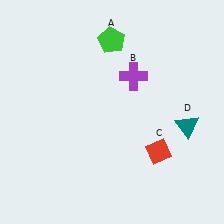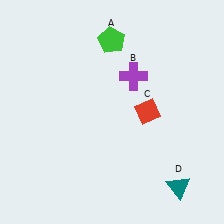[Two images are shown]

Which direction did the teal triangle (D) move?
The teal triangle (D) moved down.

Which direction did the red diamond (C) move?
The red diamond (C) moved up.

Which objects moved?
The objects that moved are: the red diamond (C), the teal triangle (D).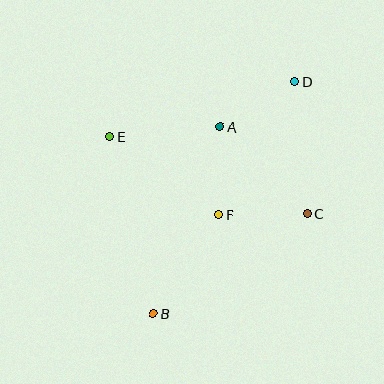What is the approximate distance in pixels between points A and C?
The distance between A and C is approximately 123 pixels.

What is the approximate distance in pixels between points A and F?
The distance between A and F is approximately 88 pixels.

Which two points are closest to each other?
Points A and D are closest to each other.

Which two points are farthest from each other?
Points B and D are farthest from each other.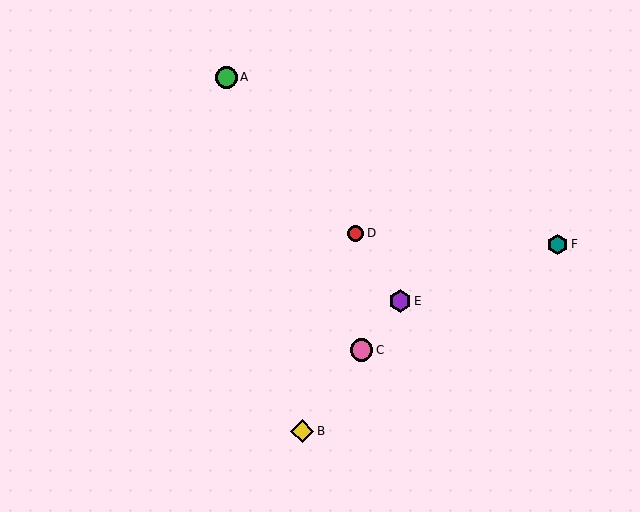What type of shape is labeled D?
Shape D is a red circle.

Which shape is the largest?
The yellow diamond (labeled B) is the largest.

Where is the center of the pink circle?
The center of the pink circle is at (362, 350).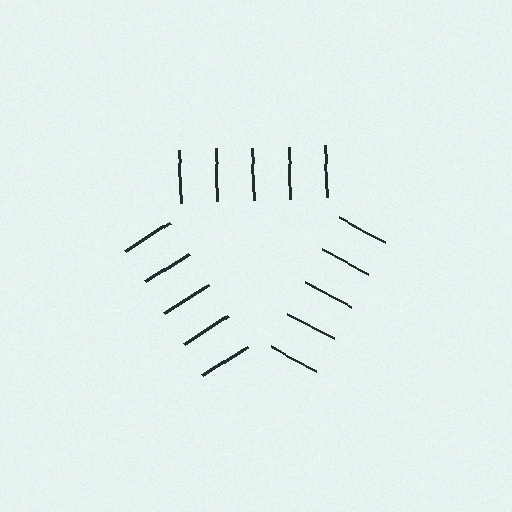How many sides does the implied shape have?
3 sides — the line-ends trace a triangle.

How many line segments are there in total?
15 — 5 along each of the 3 edges.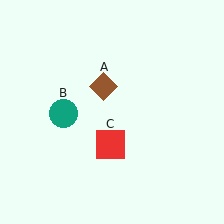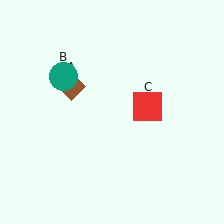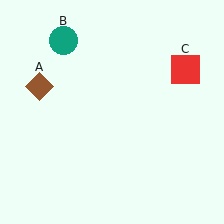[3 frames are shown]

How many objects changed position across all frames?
3 objects changed position: brown diamond (object A), teal circle (object B), red square (object C).